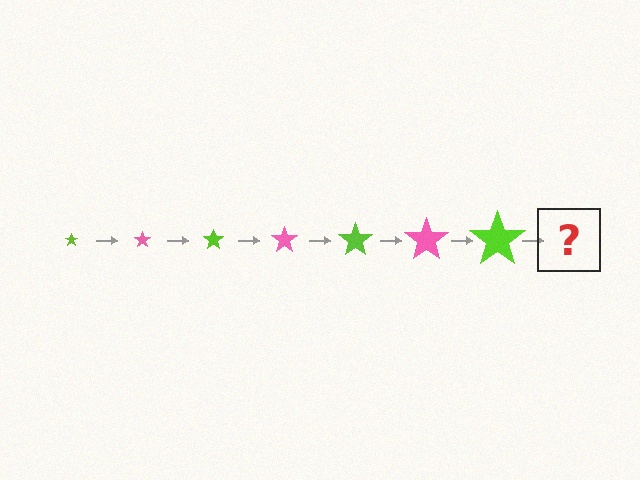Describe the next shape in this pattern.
It should be a pink star, larger than the previous one.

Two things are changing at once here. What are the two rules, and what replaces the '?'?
The two rules are that the star grows larger each step and the color cycles through lime and pink. The '?' should be a pink star, larger than the previous one.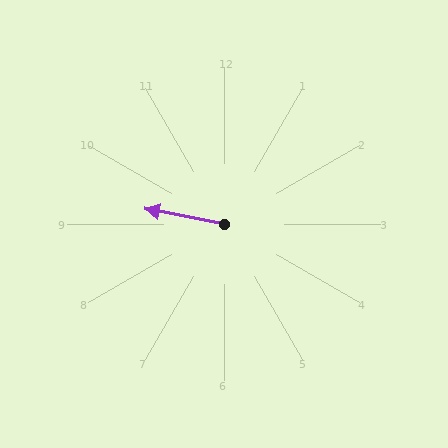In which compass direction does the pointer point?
West.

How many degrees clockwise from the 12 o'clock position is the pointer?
Approximately 281 degrees.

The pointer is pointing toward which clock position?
Roughly 9 o'clock.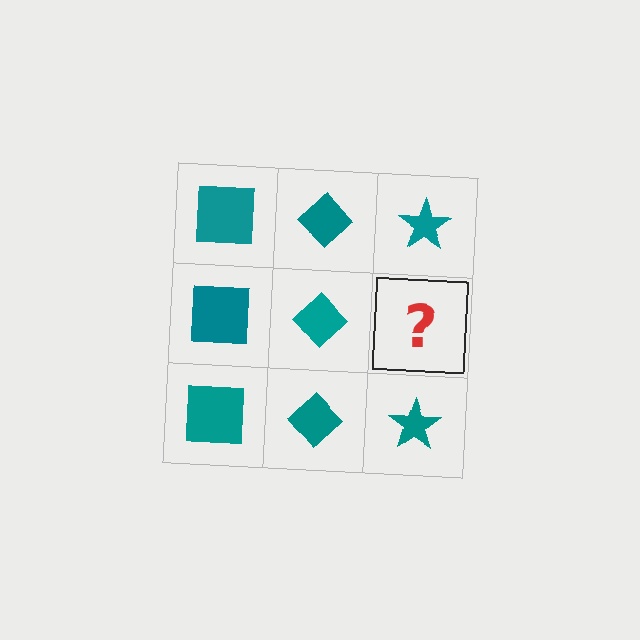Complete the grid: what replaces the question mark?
The question mark should be replaced with a teal star.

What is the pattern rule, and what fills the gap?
The rule is that each column has a consistent shape. The gap should be filled with a teal star.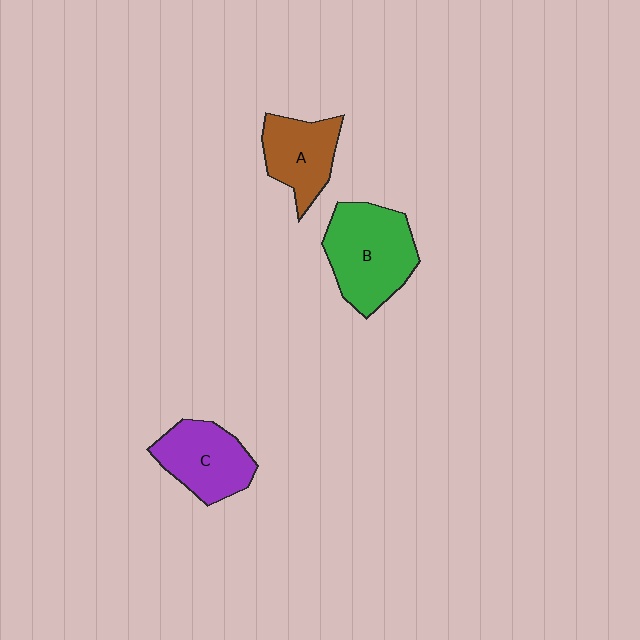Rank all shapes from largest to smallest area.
From largest to smallest: B (green), C (purple), A (brown).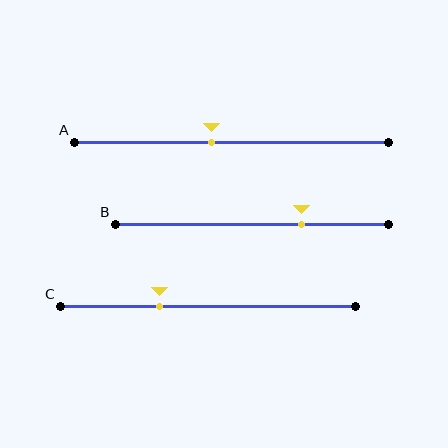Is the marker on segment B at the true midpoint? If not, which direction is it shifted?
No, the marker on segment B is shifted to the right by about 18% of the segment length.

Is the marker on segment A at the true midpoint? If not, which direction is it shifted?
No, the marker on segment A is shifted to the left by about 6% of the segment length.